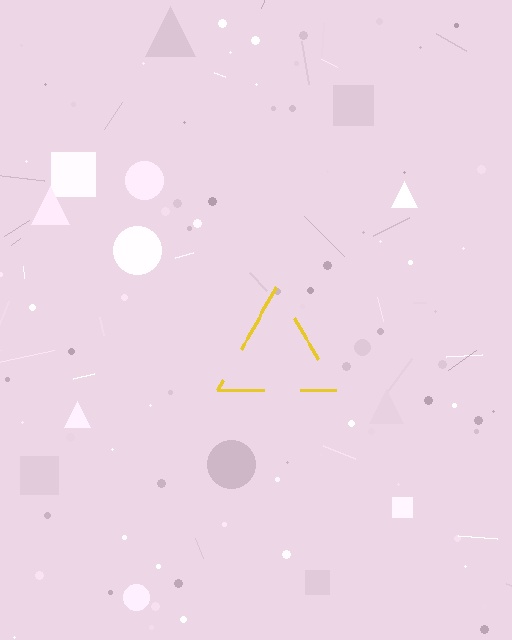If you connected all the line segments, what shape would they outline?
They would outline a triangle.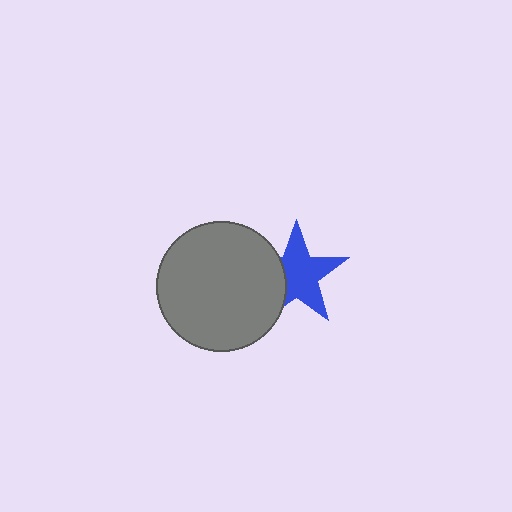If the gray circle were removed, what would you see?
You would see the complete blue star.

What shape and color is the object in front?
The object in front is a gray circle.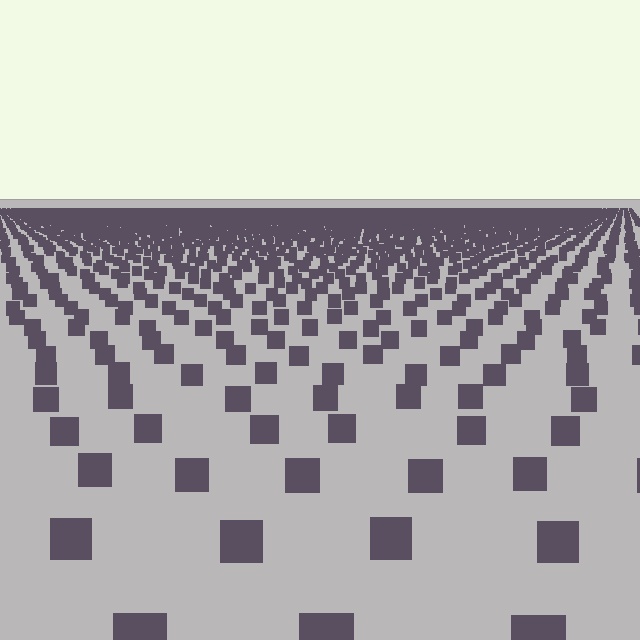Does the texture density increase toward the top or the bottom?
Density increases toward the top.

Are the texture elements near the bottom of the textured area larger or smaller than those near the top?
Larger. Near the bottom, elements are closer to the viewer and appear at a bigger on-screen size.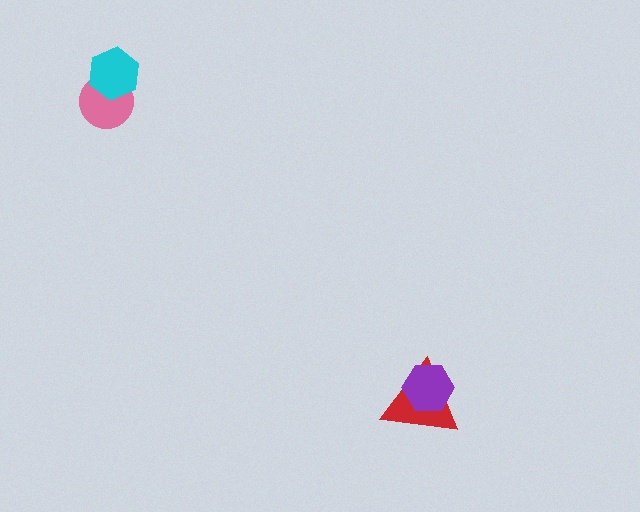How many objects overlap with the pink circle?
1 object overlaps with the pink circle.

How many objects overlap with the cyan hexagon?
1 object overlaps with the cyan hexagon.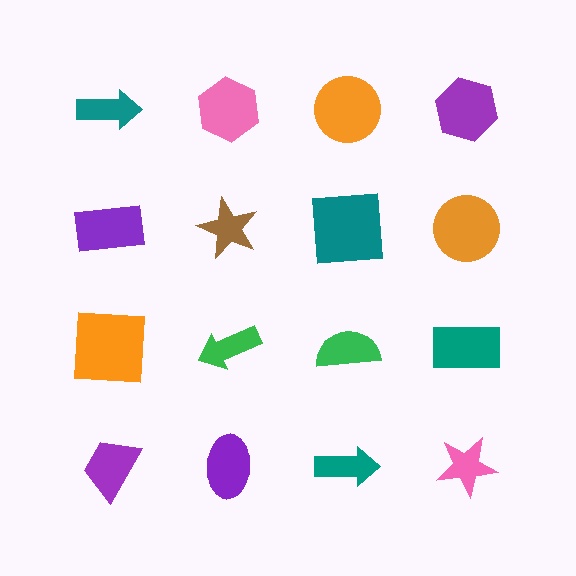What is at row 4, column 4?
A pink star.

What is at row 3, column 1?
An orange square.